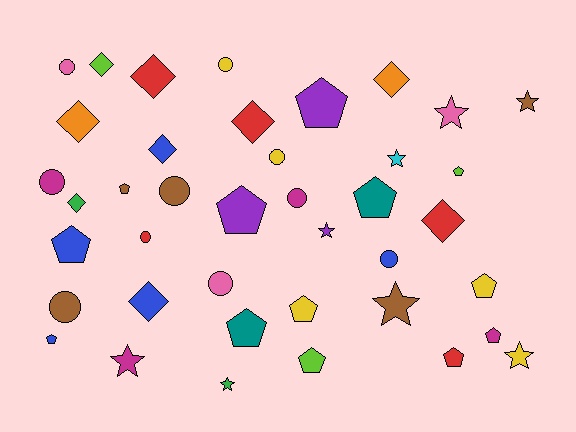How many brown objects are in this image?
There are 5 brown objects.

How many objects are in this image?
There are 40 objects.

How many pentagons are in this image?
There are 13 pentagons.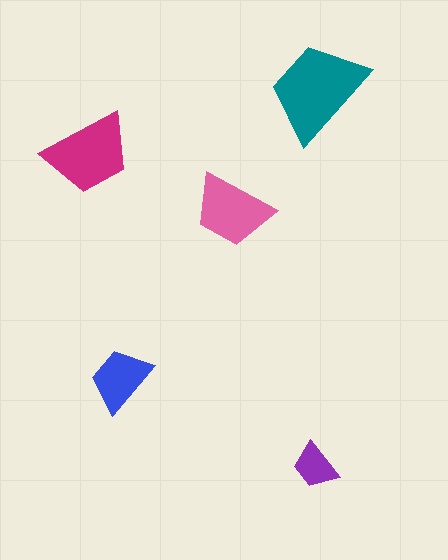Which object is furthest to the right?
The teal trapezoid is rightmost.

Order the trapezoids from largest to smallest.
the teal one, the magenta one, the pink one, the blue one, the purple one.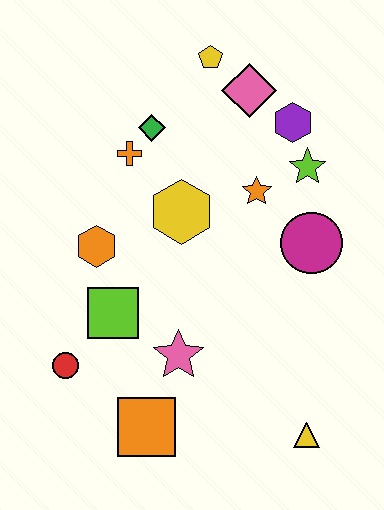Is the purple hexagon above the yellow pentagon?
No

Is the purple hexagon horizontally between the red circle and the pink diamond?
No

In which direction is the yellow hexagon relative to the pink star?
The yellow hexagon is above the pink star.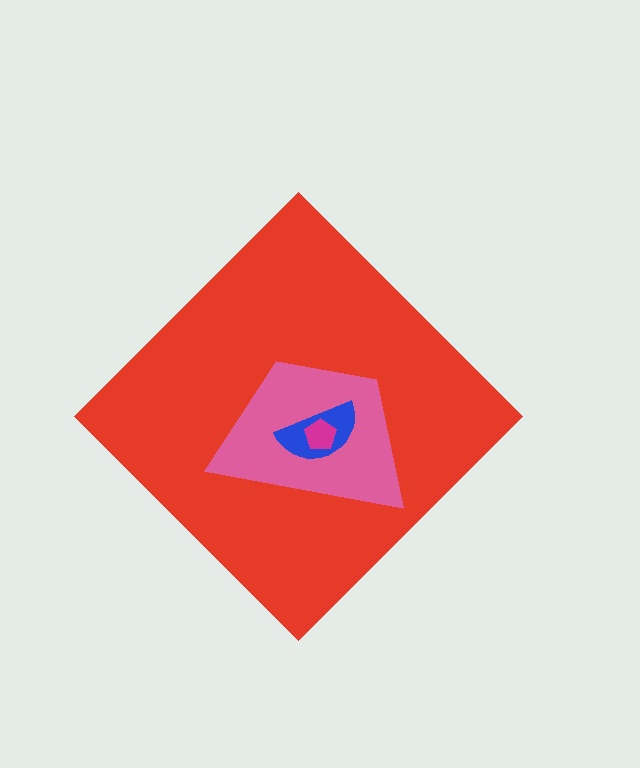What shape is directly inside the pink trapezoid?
The blue semicircle.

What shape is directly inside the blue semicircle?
The magenta pentagon.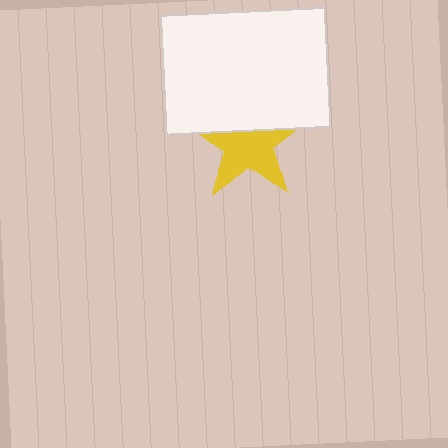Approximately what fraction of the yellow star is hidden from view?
Roughly 37% of the yellow star is hidden behind the white rectangle.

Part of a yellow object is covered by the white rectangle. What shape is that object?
It is a star.